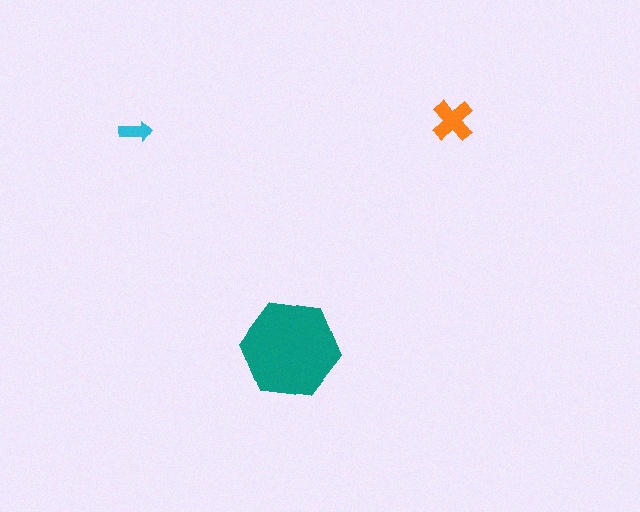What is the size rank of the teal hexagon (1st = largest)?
1st.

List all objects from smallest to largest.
The cyan arrow, the orange cross, the teal hexagon.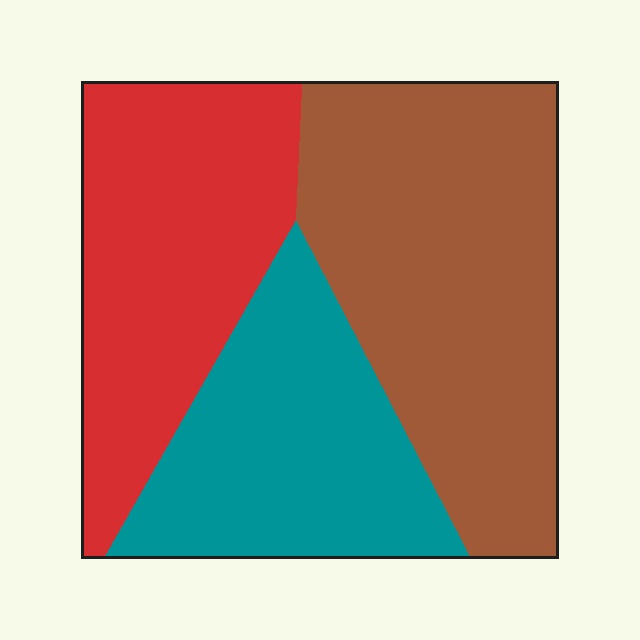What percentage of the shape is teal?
Teal takes up between a quarter and a half of the shape.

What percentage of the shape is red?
Red covers around 30% of the shape.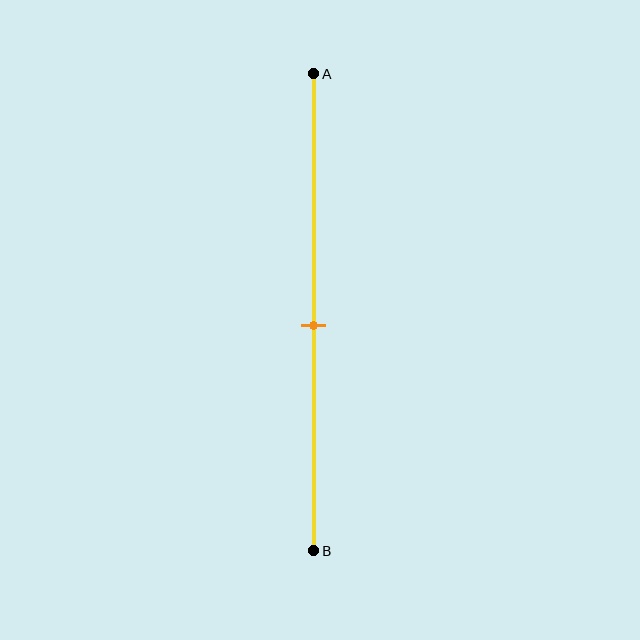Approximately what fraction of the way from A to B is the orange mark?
The orange mark is approximately 55% of the way from A to B.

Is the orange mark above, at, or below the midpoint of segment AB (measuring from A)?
The orange mark is approximately at the midpoint of segment AB.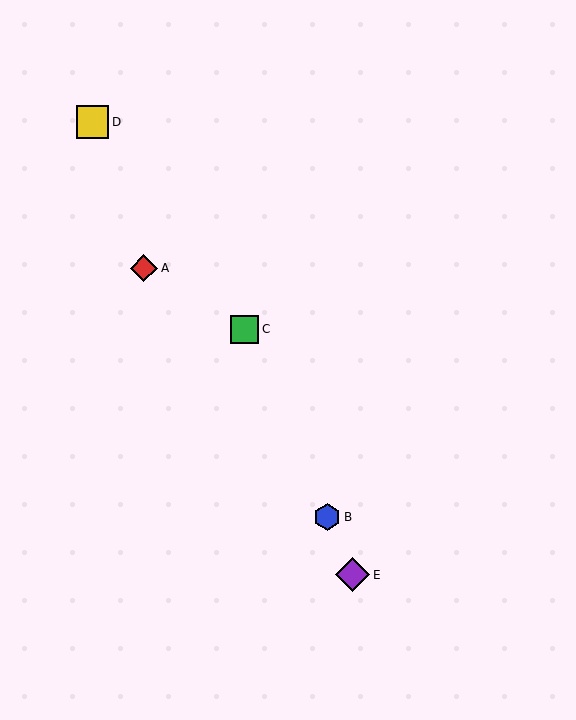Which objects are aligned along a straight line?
Objects B, C, E are aligned along a straight line.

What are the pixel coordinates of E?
Object E is at (353, 575).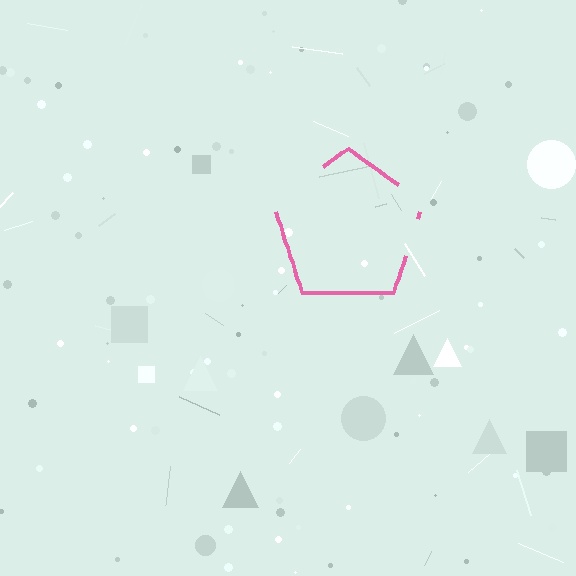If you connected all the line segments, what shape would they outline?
They would outline a pentagon.